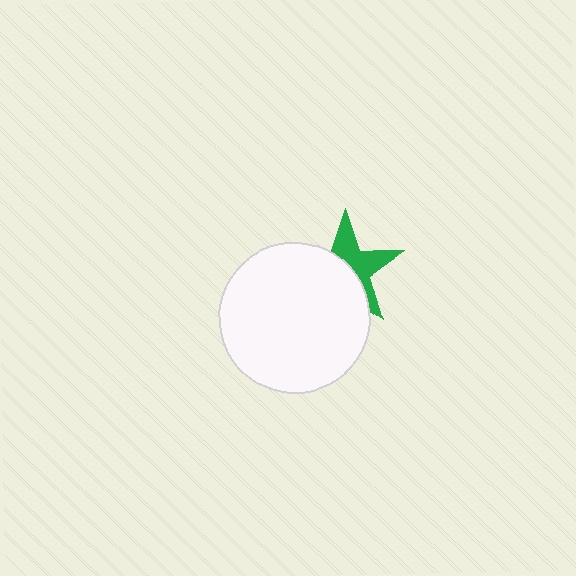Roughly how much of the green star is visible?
About half of it is visible (roughly 46%).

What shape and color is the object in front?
The object in front is a white circle.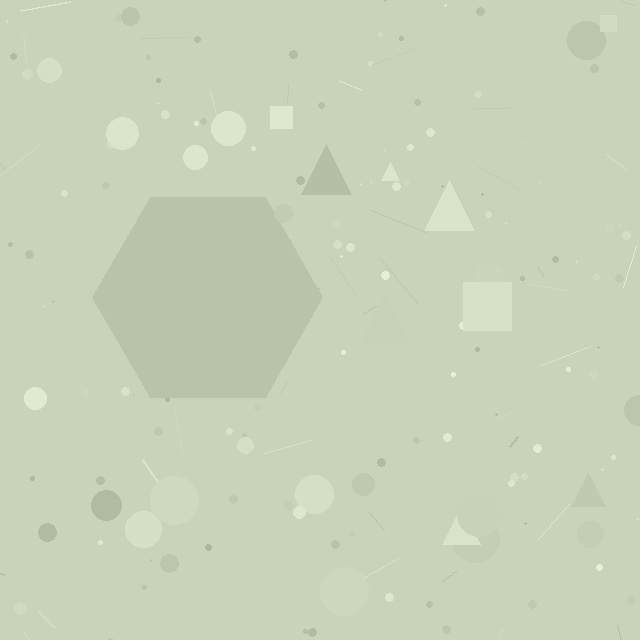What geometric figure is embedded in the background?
A hexagon is embedded in the background.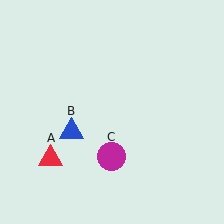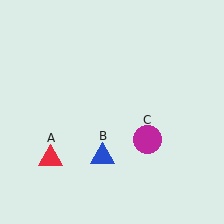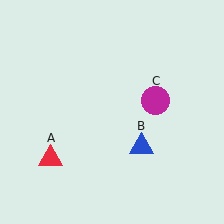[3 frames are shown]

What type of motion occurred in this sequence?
The blue triangle (object B), magenta circle (object C) rotated counterclockwise around the center of the scene.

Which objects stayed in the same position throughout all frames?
Red triangle (object A) remained stationary.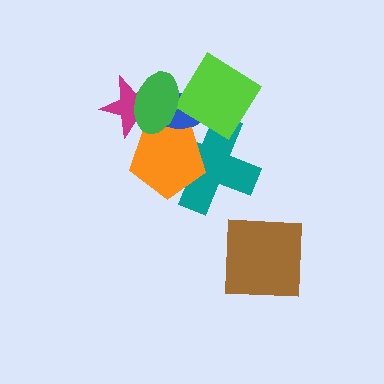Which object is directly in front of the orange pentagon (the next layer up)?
The blue ellipse is directly in front of the orange pentagon.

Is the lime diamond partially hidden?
Yes, it is partially covered by another shape.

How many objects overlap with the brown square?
0 objects overlap with the brown square.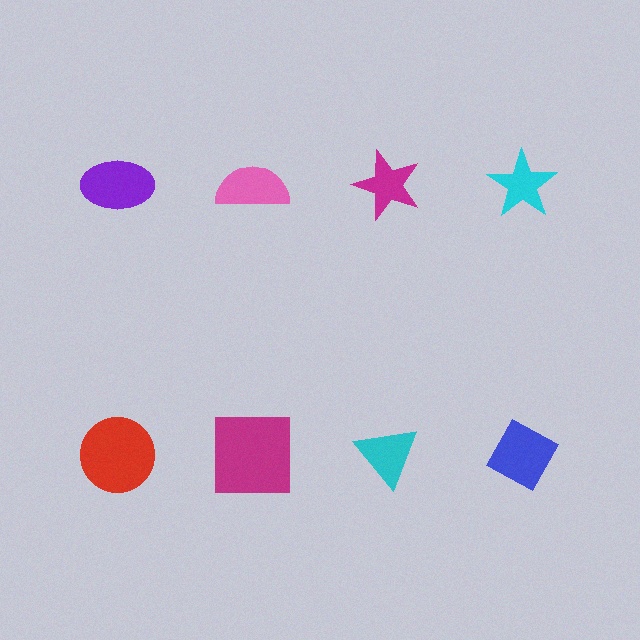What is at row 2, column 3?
A cyan triangle.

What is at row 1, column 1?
A purple ellipse.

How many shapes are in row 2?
4 shapes.